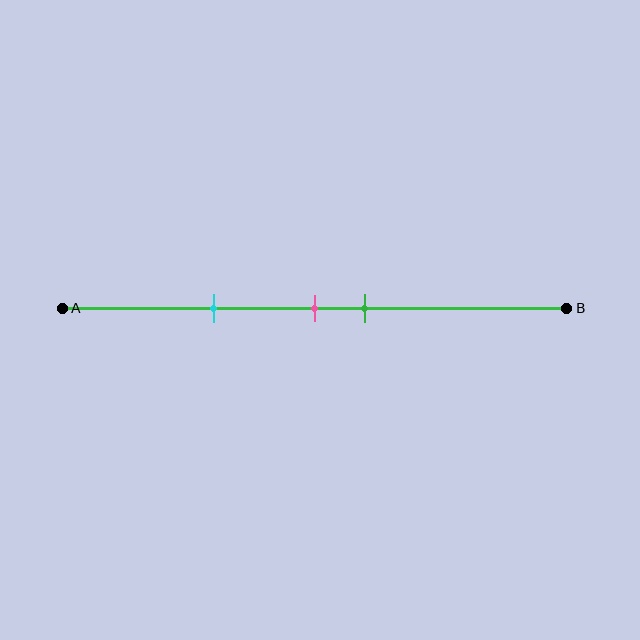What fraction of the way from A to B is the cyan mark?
The cyan mark is approximately 30% (0.3) of the way from A to B.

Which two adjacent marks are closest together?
The pink and green marks are the closest adjacent pair.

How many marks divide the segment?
There are 3 marks dividing the segment.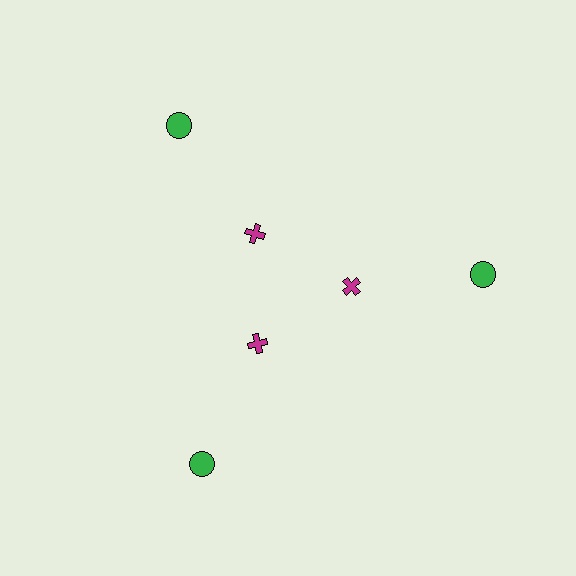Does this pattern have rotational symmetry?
Yes, this pattern has 3-fold rotational symmetry. It looks the same after rotating 120 degrees around the center.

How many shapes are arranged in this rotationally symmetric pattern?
There are 6 shapes, arranged in 3 groups of 2.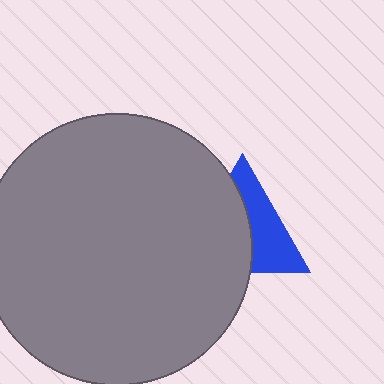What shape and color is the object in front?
The object in front is a gray circle.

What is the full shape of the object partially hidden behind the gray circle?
The partially hidden object is a blue triangle.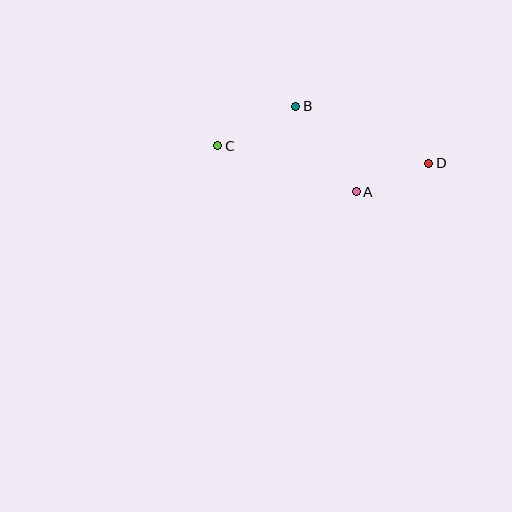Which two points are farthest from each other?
Points C and D are farthest from each other.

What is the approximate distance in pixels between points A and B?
The distance between A and B is approximately 105 pixels.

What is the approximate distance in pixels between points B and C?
The distance between B and C is approximately 88 pixels.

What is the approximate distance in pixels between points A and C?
The distance between A and C is approximately 146 pixels.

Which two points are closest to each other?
Points A and D are closest to each other.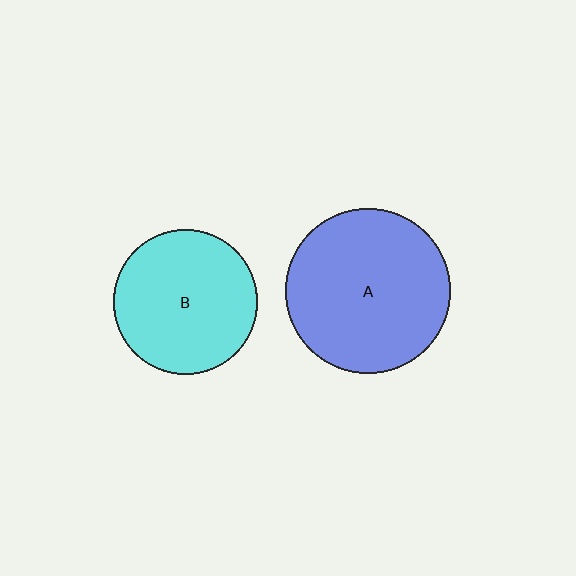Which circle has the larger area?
Circle A (blue).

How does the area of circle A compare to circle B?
Approximately 1.3 times.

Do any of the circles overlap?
No, none of the circles overlap.